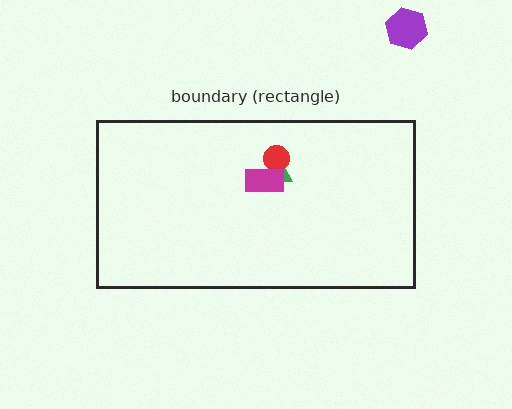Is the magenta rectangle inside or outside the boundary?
Inside.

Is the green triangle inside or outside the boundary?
Inside.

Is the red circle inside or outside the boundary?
Inside.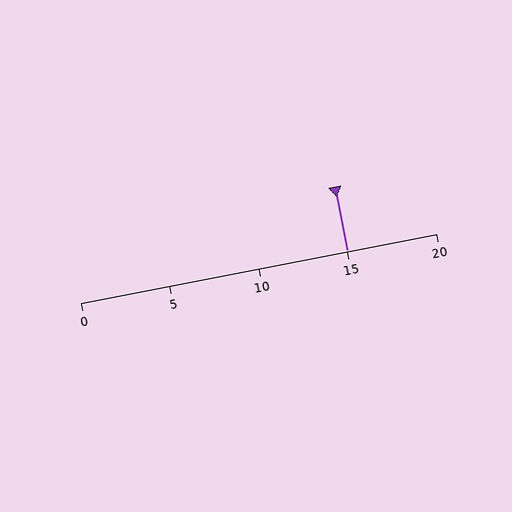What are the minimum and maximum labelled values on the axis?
The axis runs from 0 to 20.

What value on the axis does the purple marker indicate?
The marker indicates approximately 15.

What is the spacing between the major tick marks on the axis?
The major ticks are spaced 5 apart.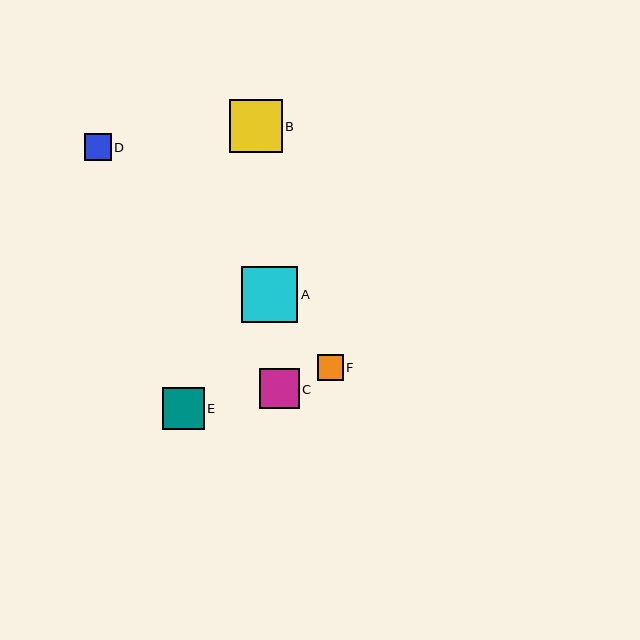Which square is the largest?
Square A is the largest with a size of approximately 56 pixels.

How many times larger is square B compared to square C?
Square B is approximately 1.3 times the size of square C.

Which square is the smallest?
Square F is the smallest with a size of approximately 26 pixels.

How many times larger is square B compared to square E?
Square B is approximately 1.3 times the size of square E.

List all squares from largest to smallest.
From largest to smallest: A, B, E, C, D, F.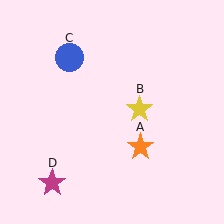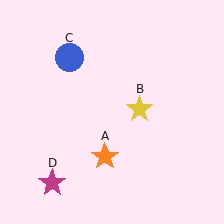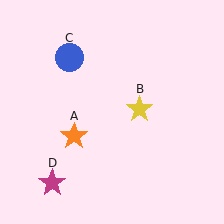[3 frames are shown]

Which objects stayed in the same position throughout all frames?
Yellow star (object B) and blue circle (object C) and magenta star (object D) remained stationary.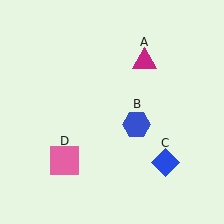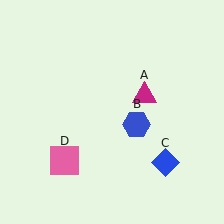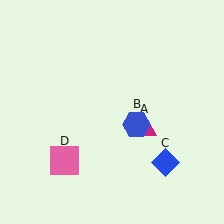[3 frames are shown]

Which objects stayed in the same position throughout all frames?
Blue hexagon (object B) and blue diamond (object C) and pink square (object D) remained stationary.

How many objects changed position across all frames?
1 object changed position: magenta triangle (object A).